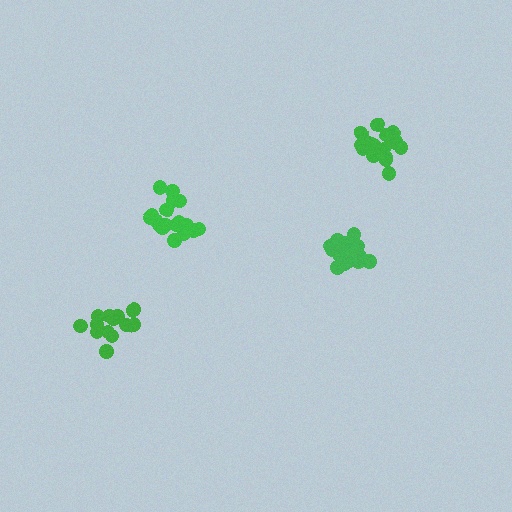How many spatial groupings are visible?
There are 4 spatial groupings.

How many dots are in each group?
Group 1: 19 dots, Group 2: 14 dots, Group 3: 19 dots, Group 4: 19 dots (71 total).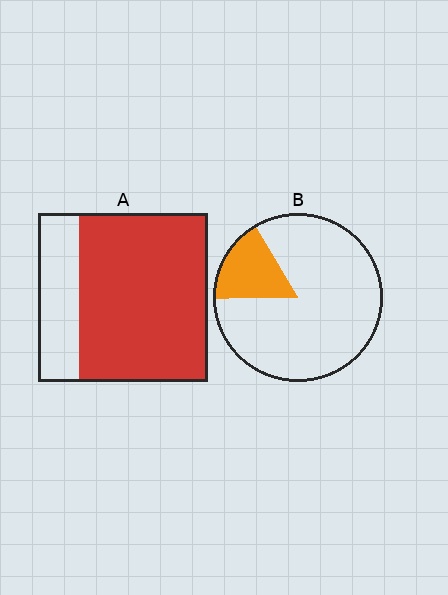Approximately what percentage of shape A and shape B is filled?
A is approximately 75% and B is approximately 15%.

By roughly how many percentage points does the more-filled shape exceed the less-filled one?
By roughly 60 percentage points (A over B).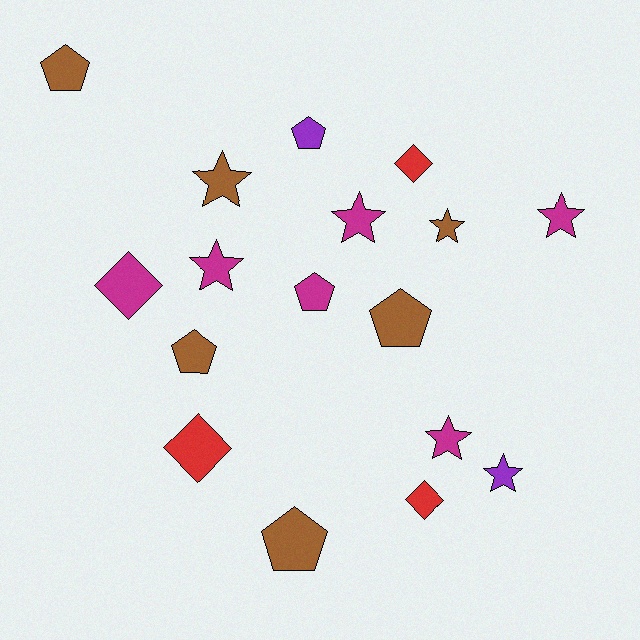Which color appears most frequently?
Brown, with 6 objects.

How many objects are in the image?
There are 17 objects.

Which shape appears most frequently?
Star, with 7 objects.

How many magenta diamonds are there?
There is 1 magenta diamond.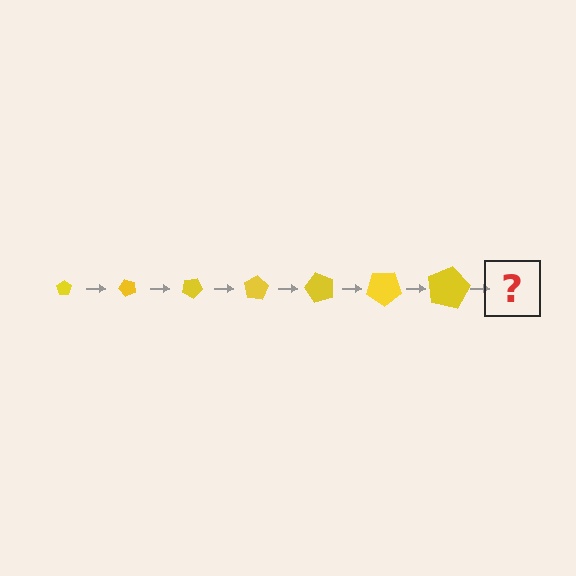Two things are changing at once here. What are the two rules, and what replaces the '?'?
The two rules are that the pentagon grows larger each step and it rotates 50 degrees each step. The '?' should be a pentagon, larger than the previous one and rotated 350 degrees from the start.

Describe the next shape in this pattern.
It should be a pentagon, larger than the previous one and rotated 350 degrees from the start.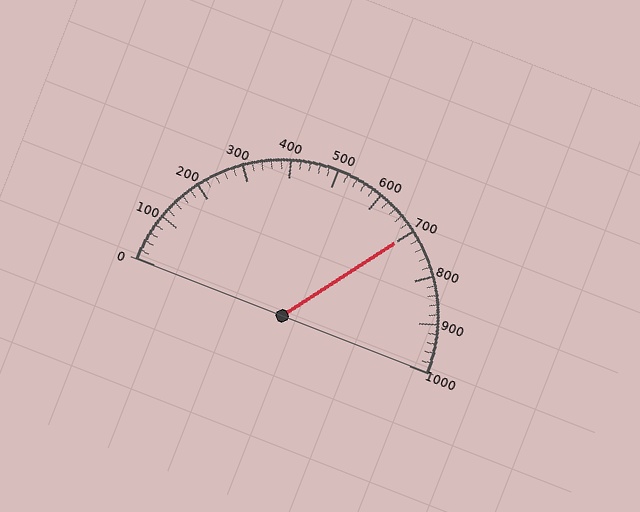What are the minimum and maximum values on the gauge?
The gauge ranges from 0 to 1000.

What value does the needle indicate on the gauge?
The needle indicates approximately 700.